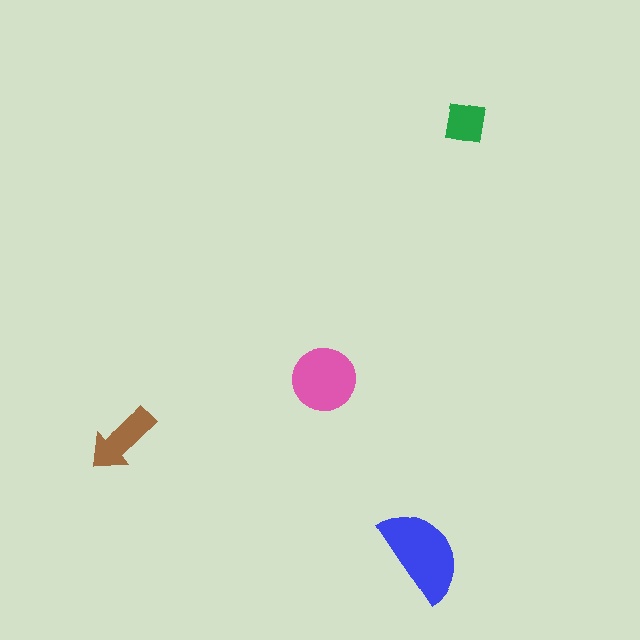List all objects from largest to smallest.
The blue semicircle, the pink circle, the brown arrow, the green square.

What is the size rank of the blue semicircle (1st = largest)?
1st.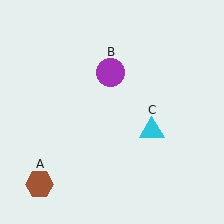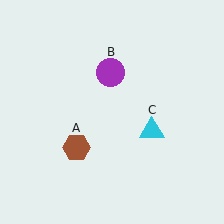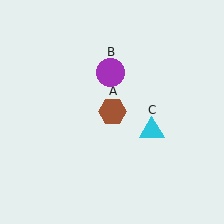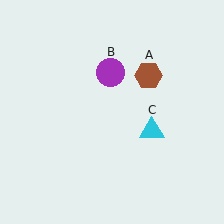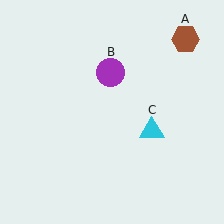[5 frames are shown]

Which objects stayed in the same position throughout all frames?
Purple circle (object B) and cyan triangle (object C) remained stationary.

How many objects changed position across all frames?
1 object changed position: brown hexagon (object A).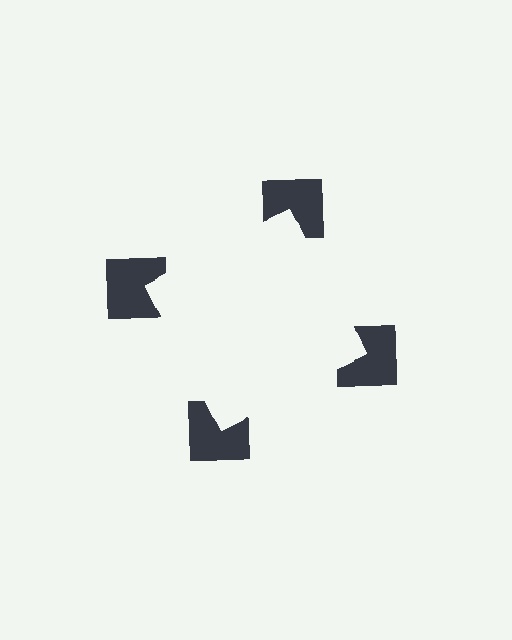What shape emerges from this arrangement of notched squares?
An illusory square — its edges are inferred from the aligned wedge cuts in the notched squares, not physically drawn.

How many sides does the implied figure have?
4 sides.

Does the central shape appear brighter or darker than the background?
It typically appears slightly brighter than the background, even though no actual brightness change is drawn.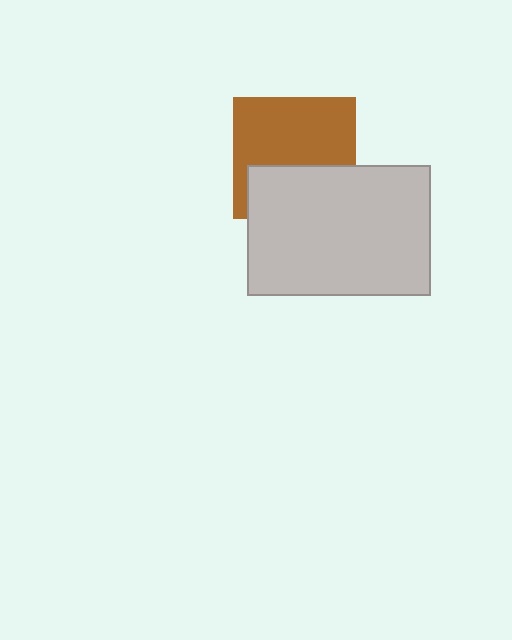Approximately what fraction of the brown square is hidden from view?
Roughly 39% of the brown square is hidden behind the light gray rectangle.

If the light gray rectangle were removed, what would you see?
You would see the complete brown square.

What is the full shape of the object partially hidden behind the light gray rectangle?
The partially hidden object is a brown square.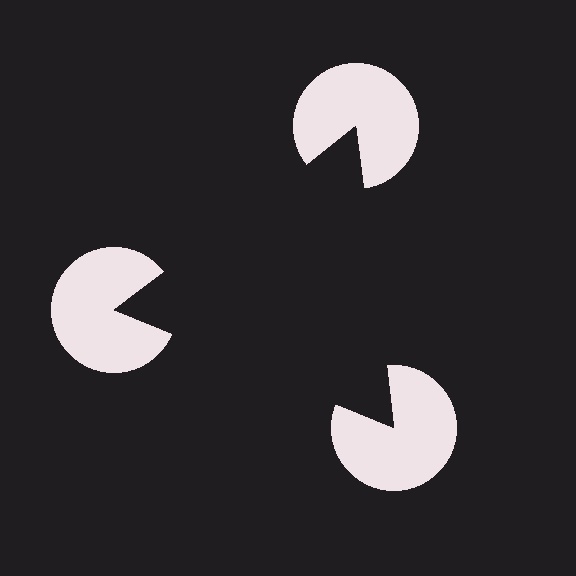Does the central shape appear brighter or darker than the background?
It typically appears slightly darker than the background, even though no actual brightness change is drawn.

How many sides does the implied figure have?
3 sides.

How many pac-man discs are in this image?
There are 3 — one at each vertex of the illusory triangle.